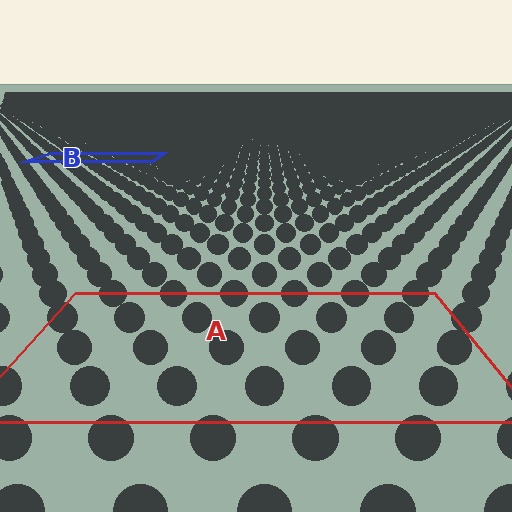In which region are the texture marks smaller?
The texture marks are smaller in region B, because it is farther away.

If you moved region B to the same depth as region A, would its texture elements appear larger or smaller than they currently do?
They would appear larger. At a closer depth, the same texture elements are projected at a bigger on-screen size.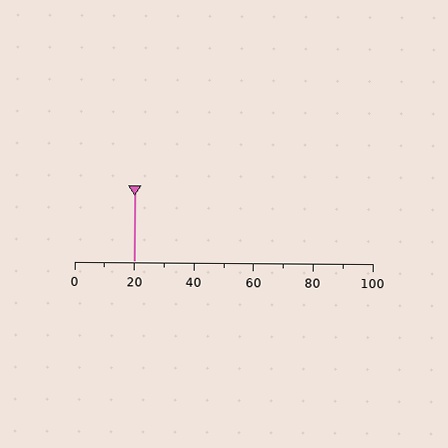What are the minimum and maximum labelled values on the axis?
The axis runs from 0 to 100.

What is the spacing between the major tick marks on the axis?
The major ticks are spaced 20 apart.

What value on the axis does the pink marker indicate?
The marker indicates approximately 20.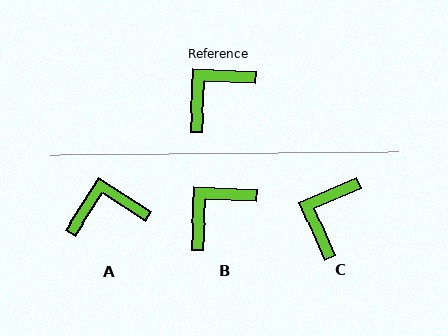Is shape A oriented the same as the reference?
No, it is off by about 30 degrees.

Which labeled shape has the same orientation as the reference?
B.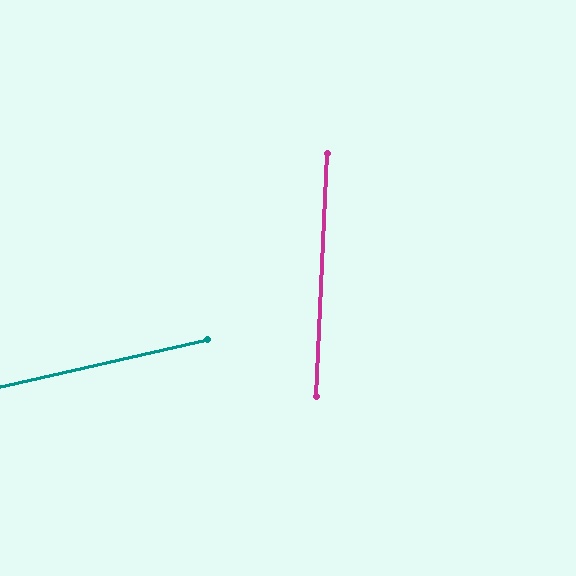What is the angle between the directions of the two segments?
Approximately 75 degrees.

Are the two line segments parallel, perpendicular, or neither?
Neither parallel nor perpendicular — they differ by about 75°.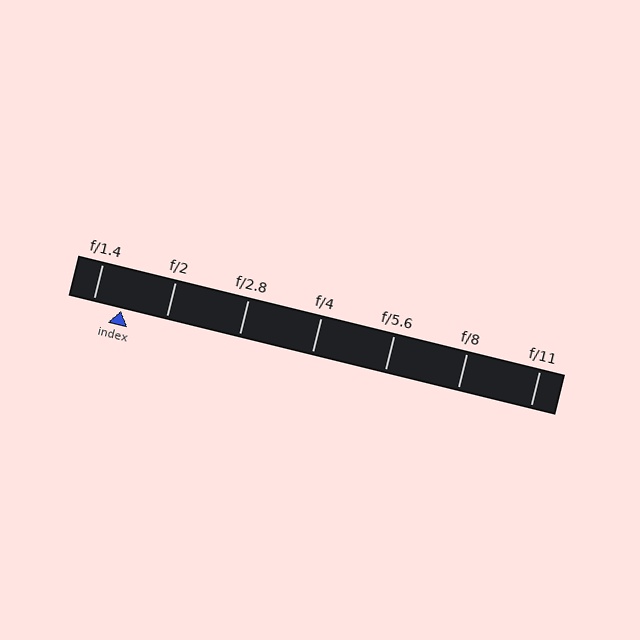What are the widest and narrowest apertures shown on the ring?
The widest aperture shown is f/1.4 and the narrowest is f/11.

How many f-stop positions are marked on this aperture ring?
There are 7 f-stop positions marked.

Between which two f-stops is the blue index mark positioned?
The index mark is between f/1.4 and f/2.